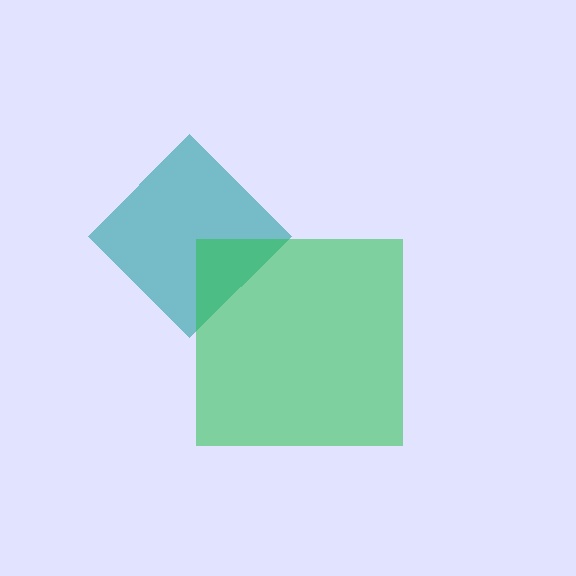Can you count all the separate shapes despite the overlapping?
Yes, there are 2 separate shapes.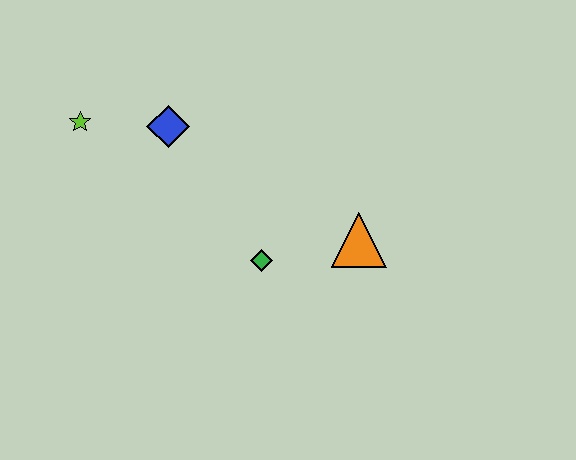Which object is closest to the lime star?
The blue diamond is closest to the lime star.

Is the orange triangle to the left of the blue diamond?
No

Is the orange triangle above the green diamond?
Yes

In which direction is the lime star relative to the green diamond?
The lime star is to the left of the green diamond.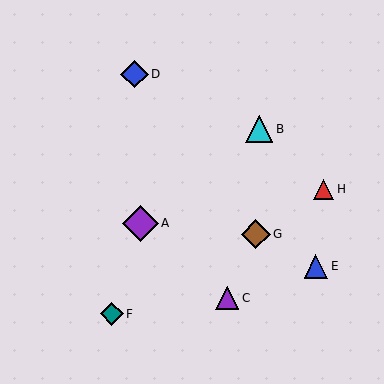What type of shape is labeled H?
Shape H is a red triangle.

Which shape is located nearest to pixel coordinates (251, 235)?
The brown diamond (labeled G) at (256, 234) is nearest to that location.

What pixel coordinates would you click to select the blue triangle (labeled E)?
Click at (316, 266) to select the blue triangle E.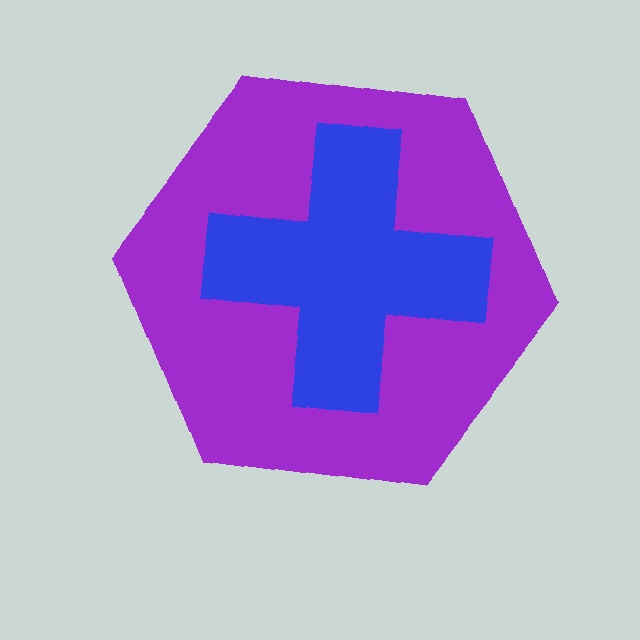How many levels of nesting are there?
2.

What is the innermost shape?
The blue cross.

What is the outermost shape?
The purple hexagon.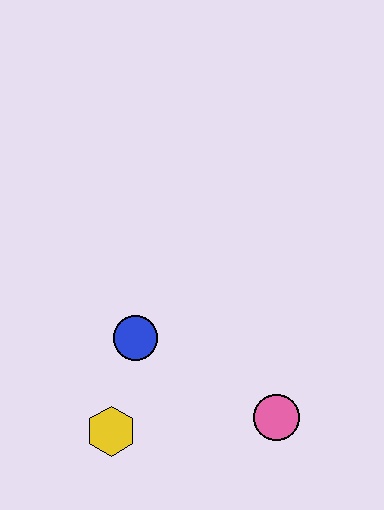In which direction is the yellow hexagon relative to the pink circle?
The yellow hexagon is to the left of the pink circle.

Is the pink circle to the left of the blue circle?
No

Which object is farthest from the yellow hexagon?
The pink circle is farthest from the yellow hexagon.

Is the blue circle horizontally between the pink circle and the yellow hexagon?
Yes